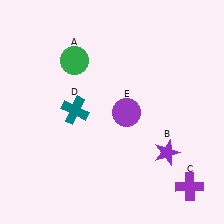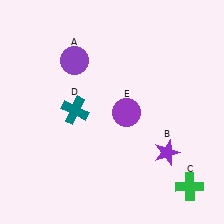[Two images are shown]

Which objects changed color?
A changed from green to purple. C changed from purple to green.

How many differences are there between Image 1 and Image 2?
There are 2 differences between the two images.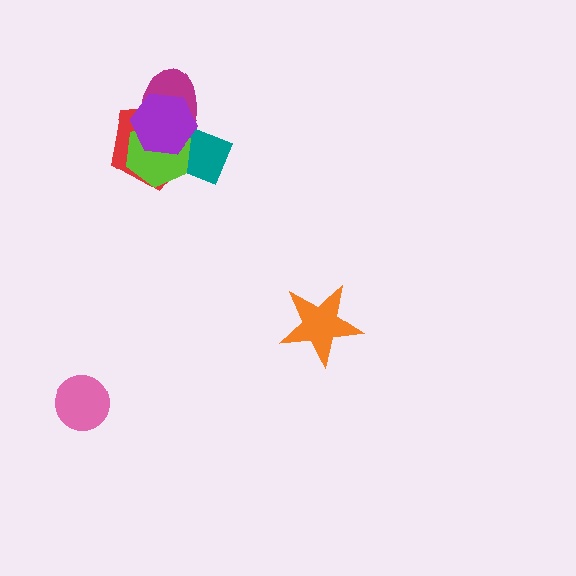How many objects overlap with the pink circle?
0 objects overlap with the pink circle.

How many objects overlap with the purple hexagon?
4 objects overlap with the purple hexagon.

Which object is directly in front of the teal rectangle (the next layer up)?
The lime hexagon is directly in front of the teal rectangle.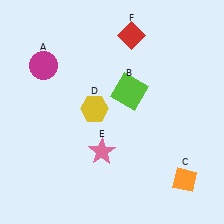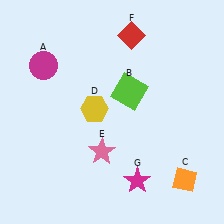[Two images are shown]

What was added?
A magenta star (G) was added in Image 2.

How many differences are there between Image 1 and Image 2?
There is 1 difference between the two images.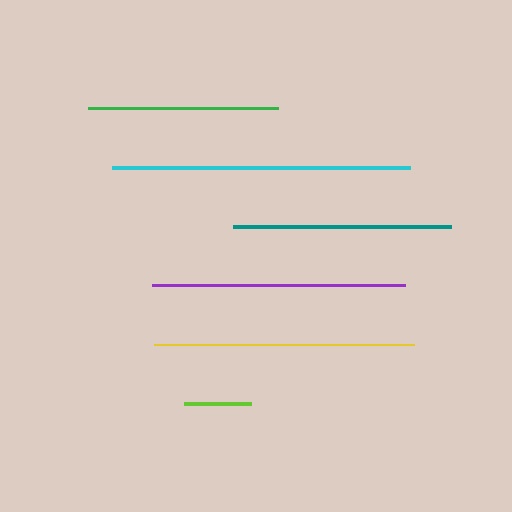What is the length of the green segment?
The green segment is approximately 190 pixels long.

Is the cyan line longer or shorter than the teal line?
The cyan line is longer than the teal line.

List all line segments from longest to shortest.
From longest to shortest: cyan, yellow, purple, teal, green, lime.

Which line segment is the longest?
The cyan line is the longest at approximately 298 pixels.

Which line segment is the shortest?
The lime line is the shortest at approximately 67 pixels.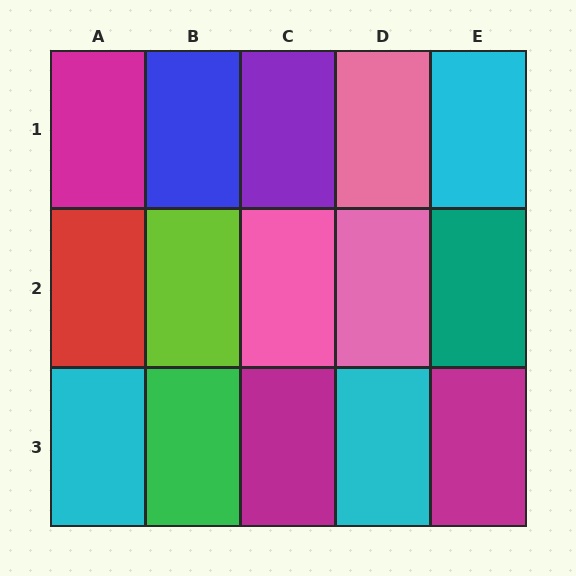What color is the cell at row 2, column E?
Teal.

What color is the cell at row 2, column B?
Lime.